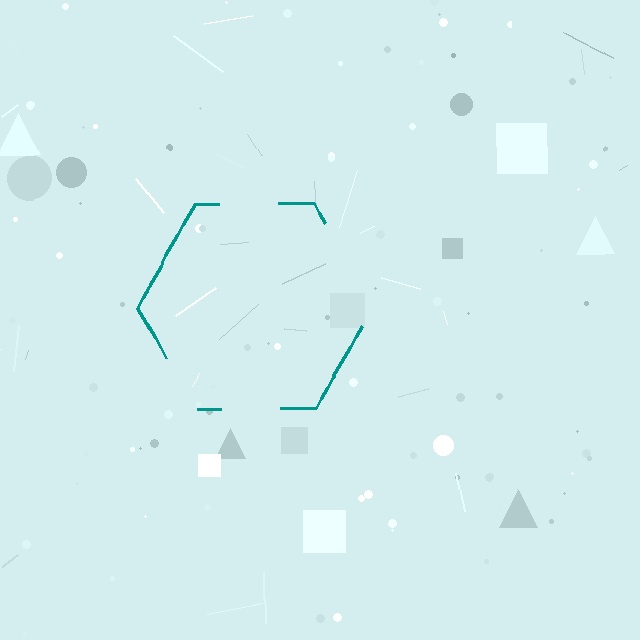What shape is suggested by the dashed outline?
The dashed outline suggests a hexagon.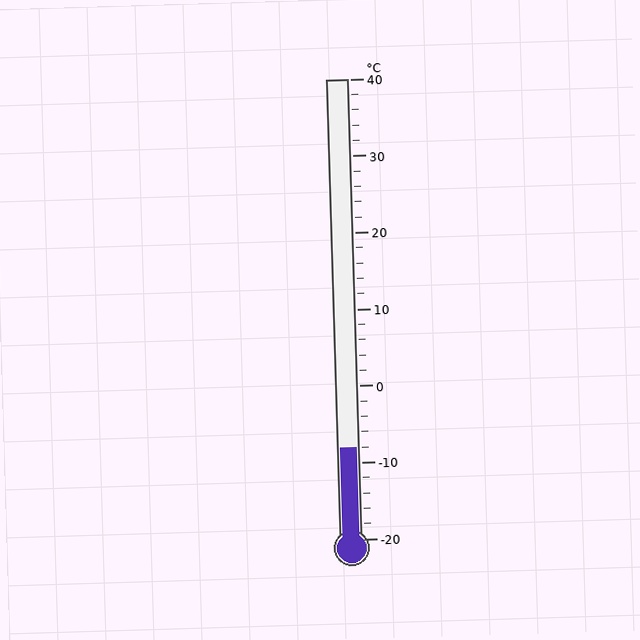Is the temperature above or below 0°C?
The temperature is below 0°C.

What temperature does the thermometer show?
The thermometer shows approximately -8°C.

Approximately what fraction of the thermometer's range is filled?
The thermometer is filled to approximately 20% of its range.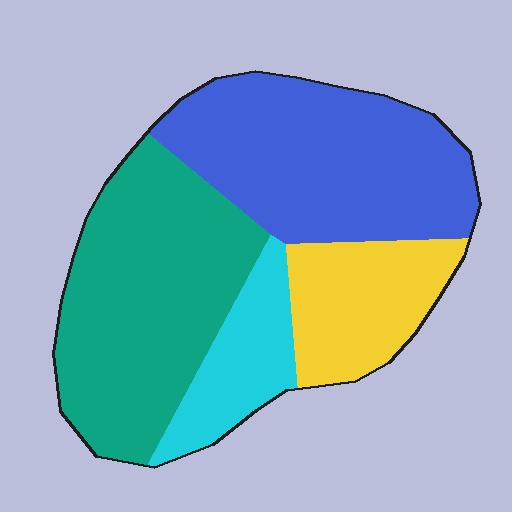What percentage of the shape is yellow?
Yellow takes up about one sixth (1/6) of the shape.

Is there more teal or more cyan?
Teal.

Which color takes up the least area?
Cyan, at roughly 10%.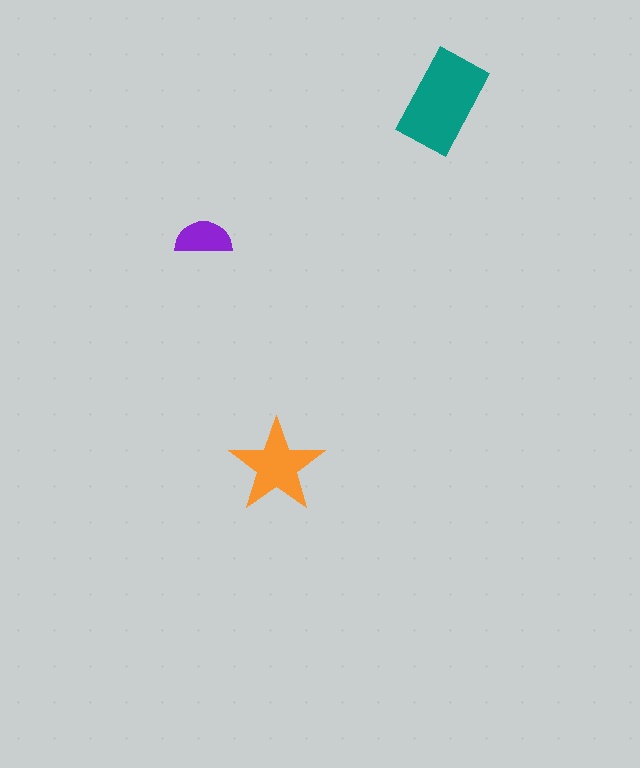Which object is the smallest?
The purple semicircle.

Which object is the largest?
The teal rectangle.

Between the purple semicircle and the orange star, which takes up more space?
The orange star.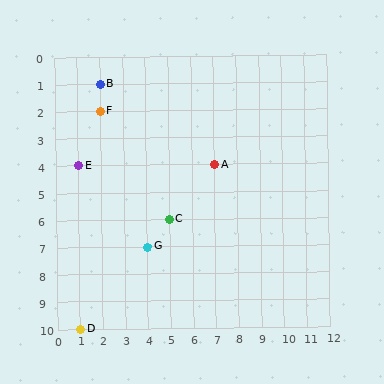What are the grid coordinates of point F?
Point F is at grid coordinates (2, 2).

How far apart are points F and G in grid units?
Points F and G are 2 columns and 5 rows apart (about 5.4 grid units diagonally).